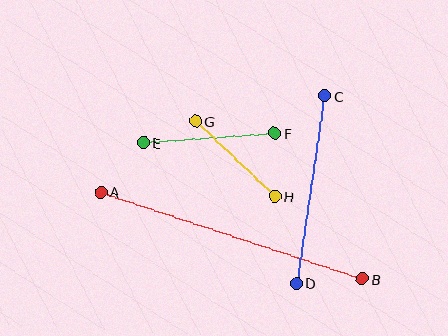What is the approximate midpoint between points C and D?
The midpoint is at approximately (310, 189) pixels.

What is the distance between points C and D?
The distance is approximately 189 pixels.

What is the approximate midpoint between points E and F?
The midpoint is at approximately (209, 138) pixels.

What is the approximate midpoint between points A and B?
The midpoint is at approximately (231, 236) pixels.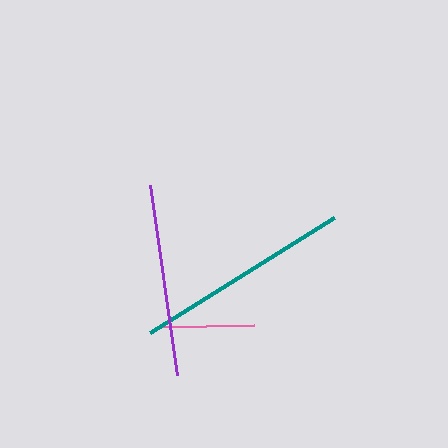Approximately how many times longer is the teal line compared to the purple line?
The teal line is approximately 1.1 times the length of the purple line.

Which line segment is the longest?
The teal line is the longest at approximately 217 pixels.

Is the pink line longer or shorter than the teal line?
The teal line is longer than the pink line.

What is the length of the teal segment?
The teal segment is approximately 217 pixels long.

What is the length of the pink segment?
The pink segment is approximately 96 pixels long.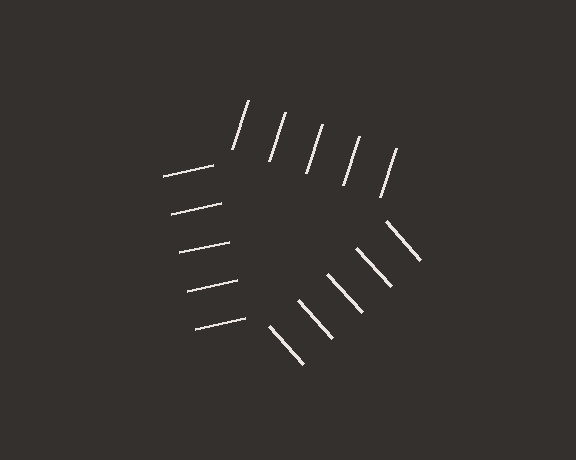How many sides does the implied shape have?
3 sides — the line-ends trace a triangle.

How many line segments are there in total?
15 — 5 along each of the 3 edges.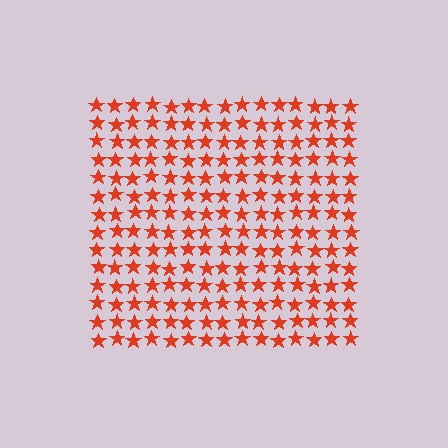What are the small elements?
The small elements are stars.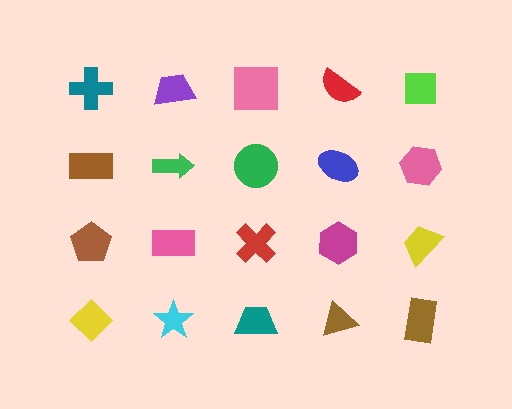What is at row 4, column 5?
A brown rectangle.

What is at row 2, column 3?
A green circle.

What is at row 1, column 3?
A pink square.